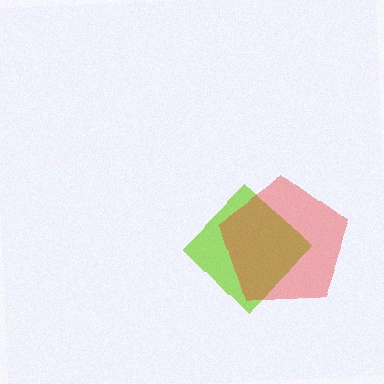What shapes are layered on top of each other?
The layered shapes are: a lime diamond, a red pentagon.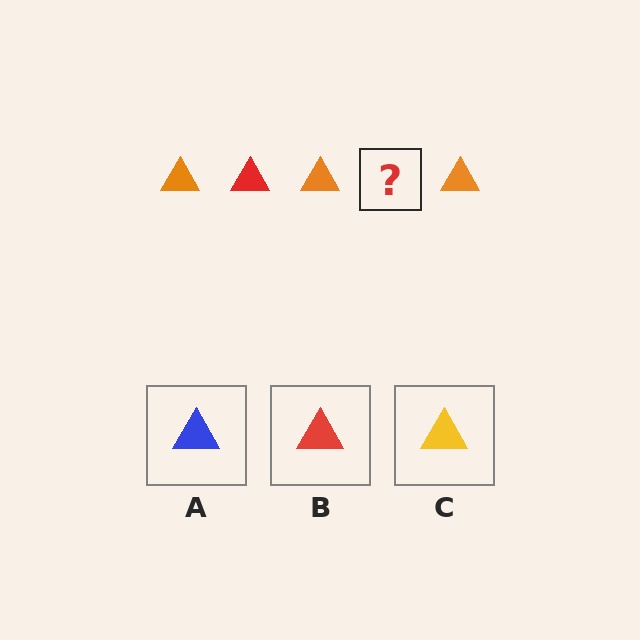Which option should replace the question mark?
Option B.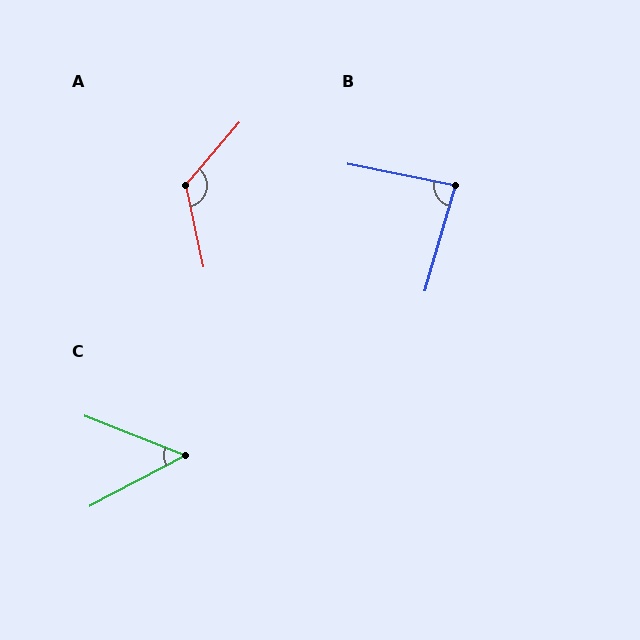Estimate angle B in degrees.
Approximately 85 degrees.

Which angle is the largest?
A, at approximately 127 degrees.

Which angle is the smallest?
C, at approximately 50 degrees.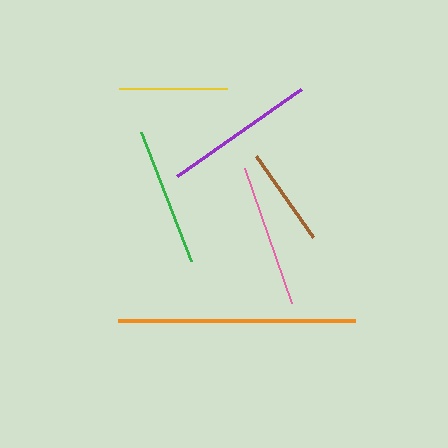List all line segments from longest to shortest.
From longest to shortest: orange, purple, pink, green, yellow, brown.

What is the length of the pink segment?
The pink segment is approximately 143 pixels long.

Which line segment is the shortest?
The brown line is the shortest at approximately 99 pixels.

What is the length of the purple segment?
The purple segment is approximately 151 pixels long.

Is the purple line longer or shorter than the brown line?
The purple line is longer than the brown line.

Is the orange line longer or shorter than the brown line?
The orange line is longer than the brown line.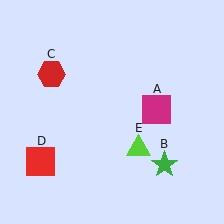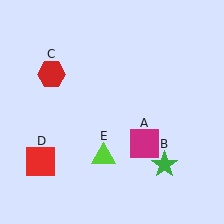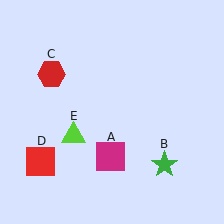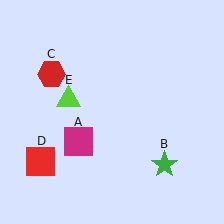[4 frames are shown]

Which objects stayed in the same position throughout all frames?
Green star (object B) and red hexagon (object C) and red square (object D) remained stationary.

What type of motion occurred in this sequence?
The magenta square (object A), lime triangle (object E) rotated clockwise around the center of the scene.